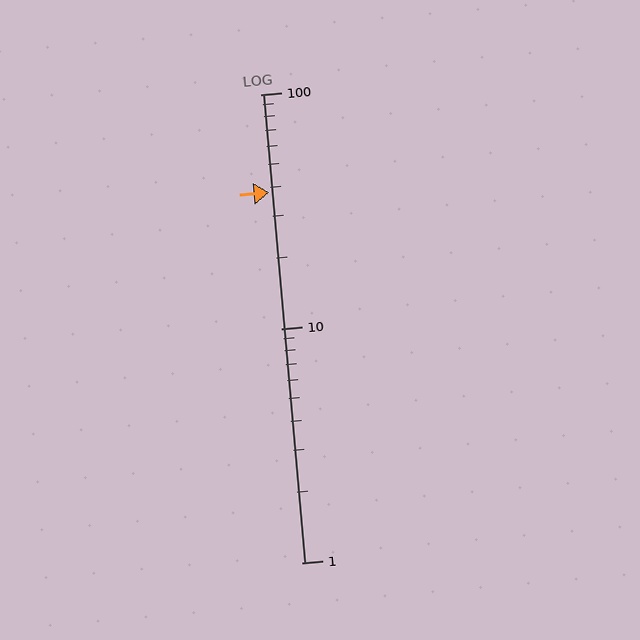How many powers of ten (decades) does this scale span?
The scale spans 2 decades, from 1 to 100.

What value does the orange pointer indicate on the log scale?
The pointer indicates approximately 38.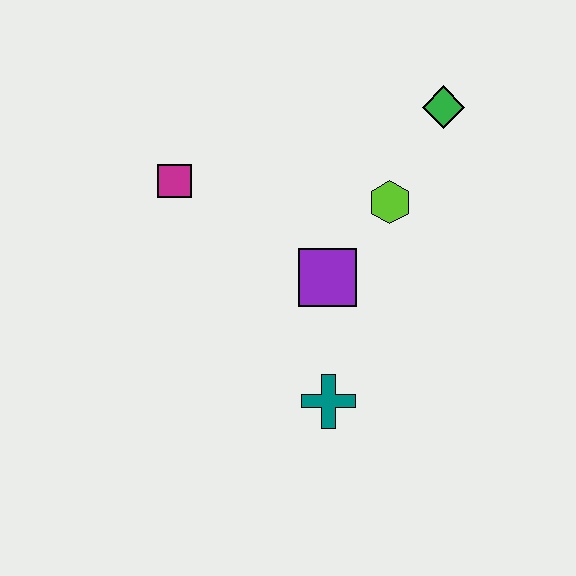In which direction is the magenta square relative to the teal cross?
The magenta square is above the teal cross.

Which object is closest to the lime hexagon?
The purple square is closest to the lime hexagon.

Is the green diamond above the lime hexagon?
Yes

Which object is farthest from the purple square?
The green diamond is farthest from the purple square.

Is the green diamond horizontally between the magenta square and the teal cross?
No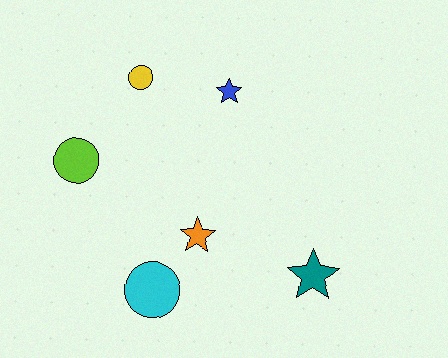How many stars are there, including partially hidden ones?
There are 3 stars.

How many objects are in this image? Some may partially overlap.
There are 6 objects.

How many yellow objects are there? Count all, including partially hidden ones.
There is 1 yellow object.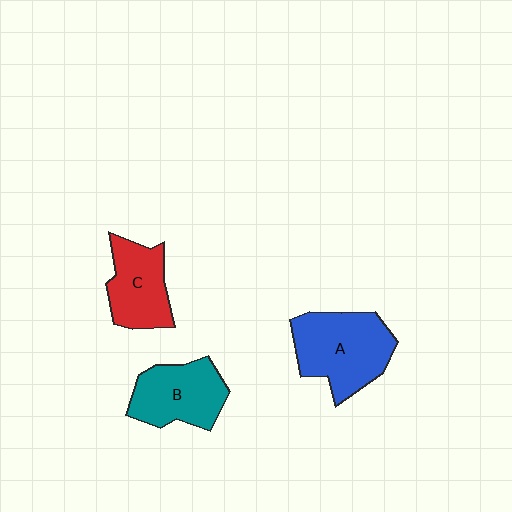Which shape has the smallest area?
Shape C (red).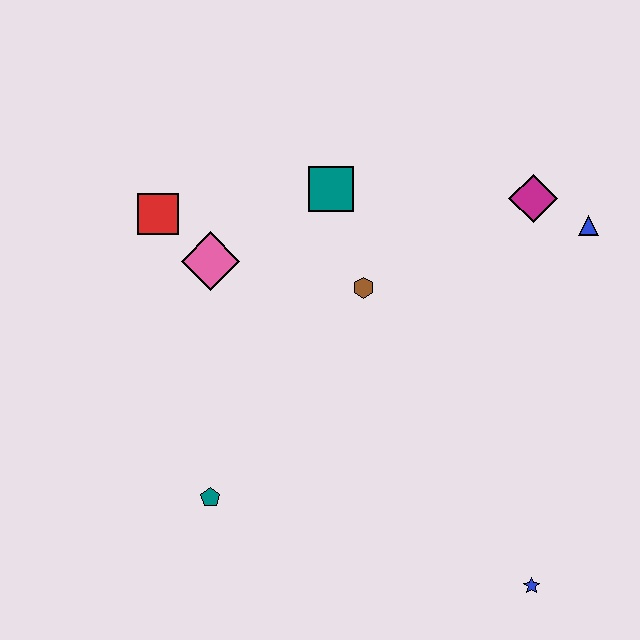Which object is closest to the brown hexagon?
The teal square is closest to the brown hexagon.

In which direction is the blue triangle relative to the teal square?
The blue triangle is to the right of the teal square.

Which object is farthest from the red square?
The blue star is farthest from the red square.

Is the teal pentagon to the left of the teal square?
Yes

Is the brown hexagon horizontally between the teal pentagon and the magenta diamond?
Yes